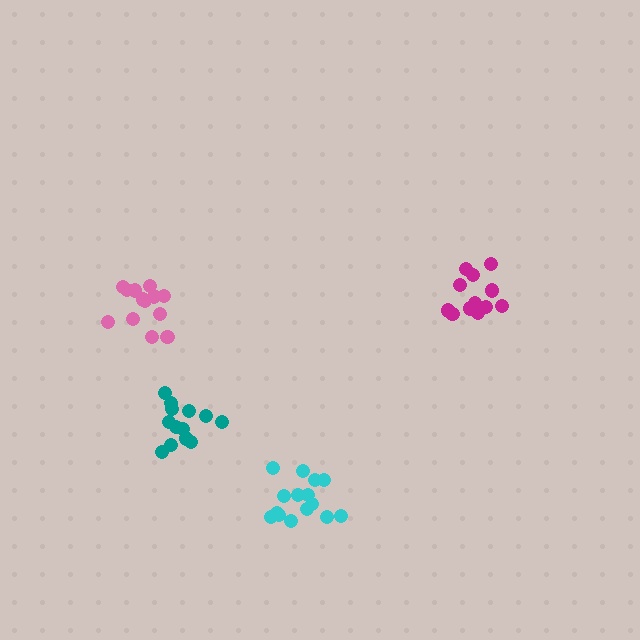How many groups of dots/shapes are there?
There are 4 groups.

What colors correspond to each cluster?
The clusters are colored: teal, magenta, cyan, pink.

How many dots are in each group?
Group 1: 13 dots, Group 2: 14 dots, Group 3: 15 dots, Group 4: 13 dots (55 total).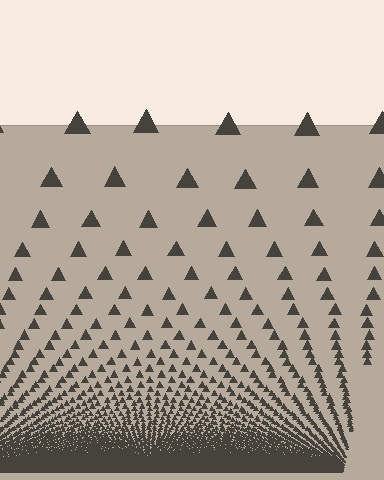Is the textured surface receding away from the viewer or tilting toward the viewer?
The surface appears to tilt toward the viewer. Texture elements get larger and sparser toward the top.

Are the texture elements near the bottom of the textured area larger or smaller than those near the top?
Smaller. The gradient is inverted — elements near the bottom are smaller and denser.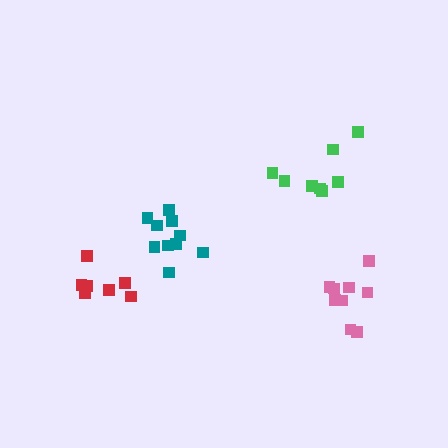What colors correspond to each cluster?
The clusters are colored: green, teal, red, pink.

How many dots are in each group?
Group 1: 8 dots, Group 2: 10 dots, Group 3: 7 dots, Group 4: 9 dots (34 total).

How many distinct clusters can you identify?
There are 4 distinct clusters.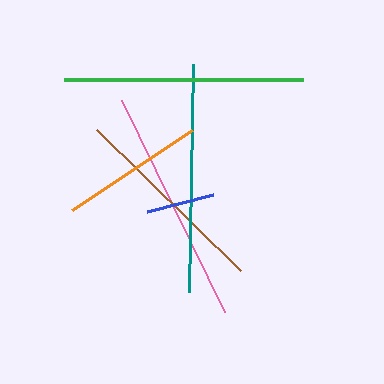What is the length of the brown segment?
The brown segment is approximately 202 pixels long.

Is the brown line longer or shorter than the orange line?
The brown line is longer than the orange line.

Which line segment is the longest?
The green line is the longest at approximately 239 pixels.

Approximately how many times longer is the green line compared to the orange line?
The green line is approximately 1.7 times the length of the orange line.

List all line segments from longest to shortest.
From longest to shortest: green, pink, teal, brown, orange, blue.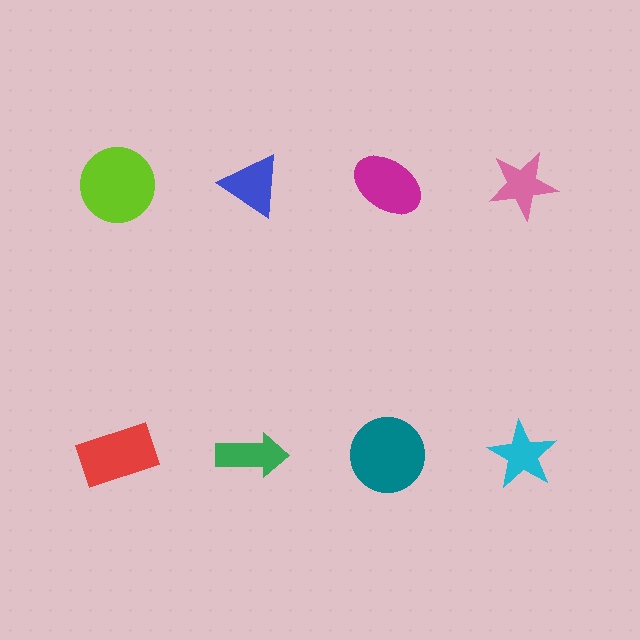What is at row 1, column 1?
A lime circle.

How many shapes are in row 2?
4 shapes.